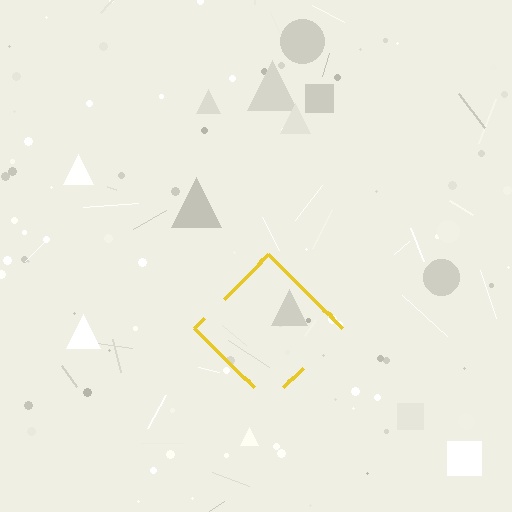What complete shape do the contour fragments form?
The contour fragments form a diamond.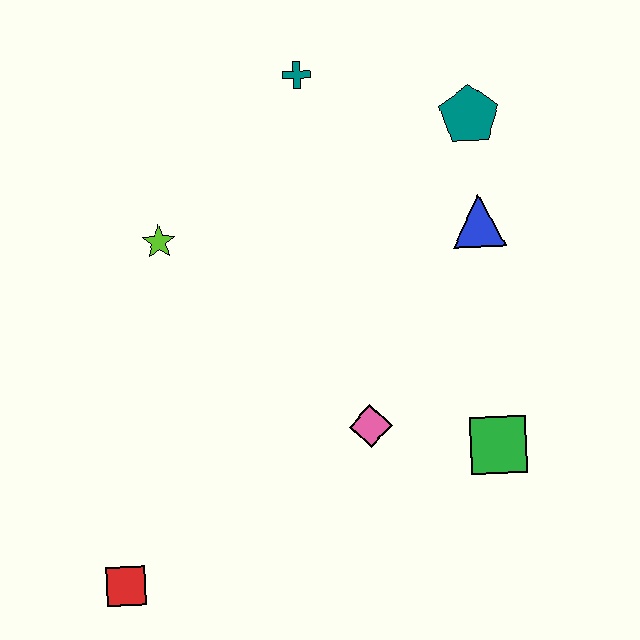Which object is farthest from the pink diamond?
The teal cross is farthest from the pink diamond.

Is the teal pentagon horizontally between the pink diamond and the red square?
No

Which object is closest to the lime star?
The teal cross is closest to the lime star.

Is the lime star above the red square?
Yes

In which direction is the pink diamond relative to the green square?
The pink diamond is to the left of the green square.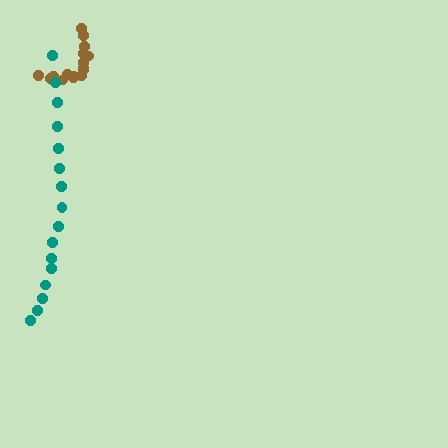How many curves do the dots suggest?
There are 2 distinct paths.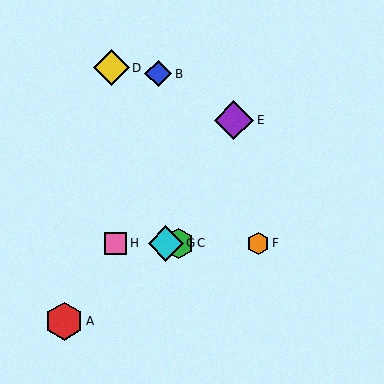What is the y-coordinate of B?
Object B is at y≈74.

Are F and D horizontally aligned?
No, F is at y≈244 and D is at y≈68.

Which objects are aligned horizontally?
Objects C, F, G, H are aligned horizontally.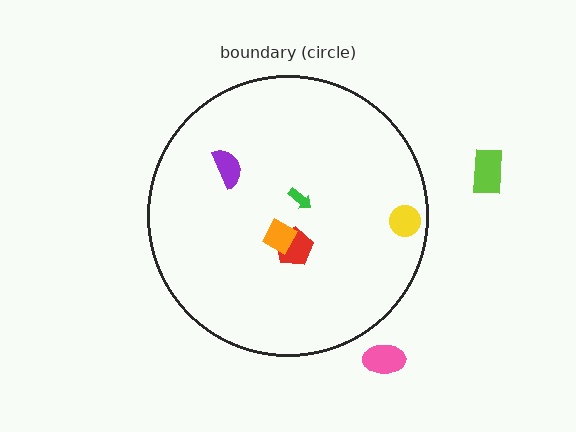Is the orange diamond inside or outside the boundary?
Inside.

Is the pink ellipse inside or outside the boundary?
Outside.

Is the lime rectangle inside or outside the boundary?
Outside.